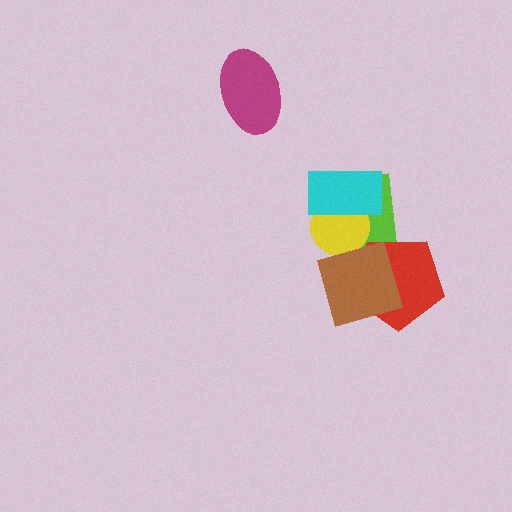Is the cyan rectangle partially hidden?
No, no other shape covers it.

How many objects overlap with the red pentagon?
1 object overlaps with the red pentagon.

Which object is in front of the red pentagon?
The brown square is in front of the red pentagon.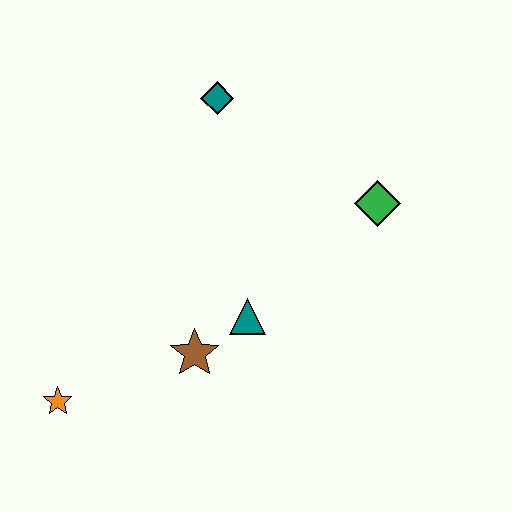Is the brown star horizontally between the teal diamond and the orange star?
Yes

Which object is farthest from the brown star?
The teal diamond is farthest from the brown star.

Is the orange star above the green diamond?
No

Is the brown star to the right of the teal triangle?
No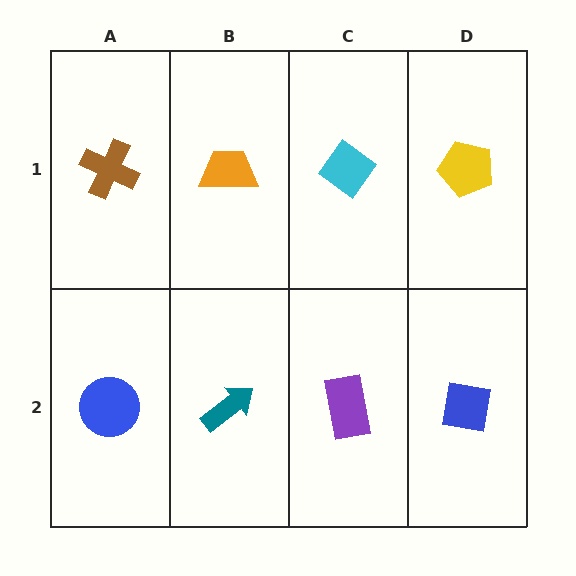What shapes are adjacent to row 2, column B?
An orange trapezoid (row 1, column B), a blue circle (row 2, column A), a purple rectangle (row 2, column C).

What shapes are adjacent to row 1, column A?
A blue circle (row 2, column A), an orange trapezoid (row 1, column B).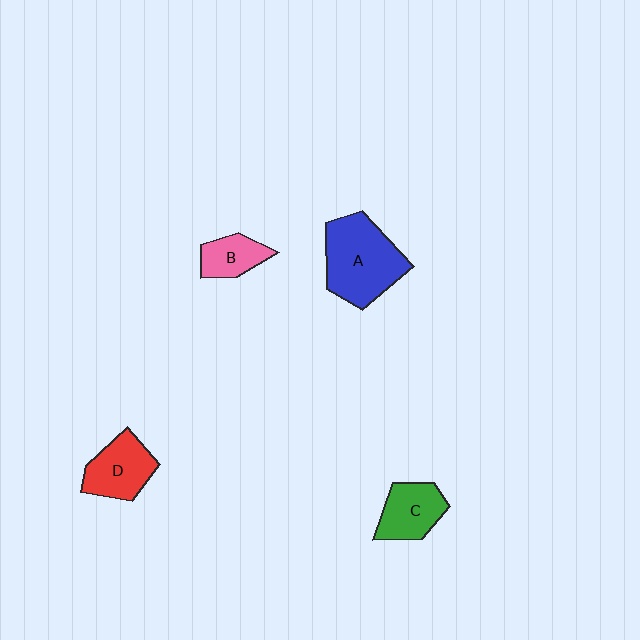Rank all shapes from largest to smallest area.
From largest to smallest: A (blue), D (red), C (green), B (pink).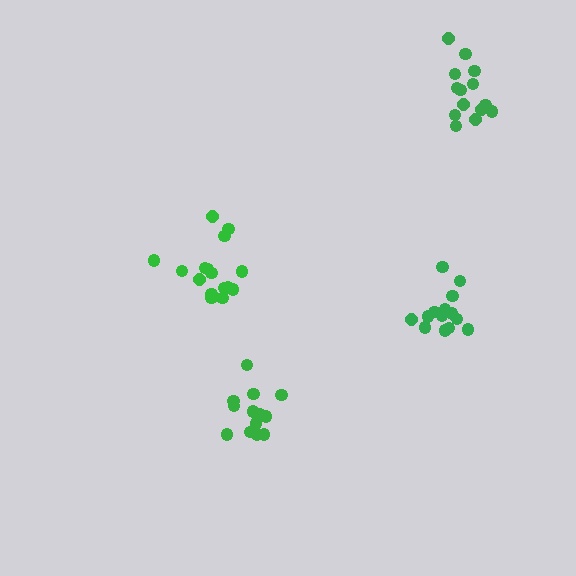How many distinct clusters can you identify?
There are 4 distinct clusters.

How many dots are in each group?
Group 1: 14 dots, Group 2: 16 dots, Group 3: 14 dots, Group 4: 13 dots (57 total).